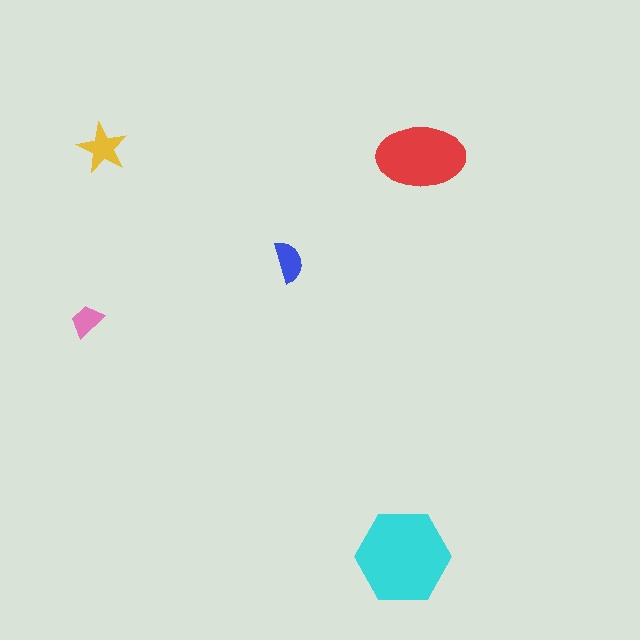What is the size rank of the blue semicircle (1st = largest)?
4th.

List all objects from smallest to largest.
The pink trapezoid, the blue semicircle, the yellow star, the red ellipse, the cyan hexagon.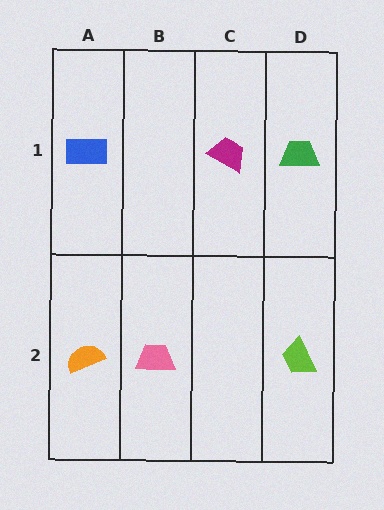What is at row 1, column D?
A green trapezoid.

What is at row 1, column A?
A blue rectangle.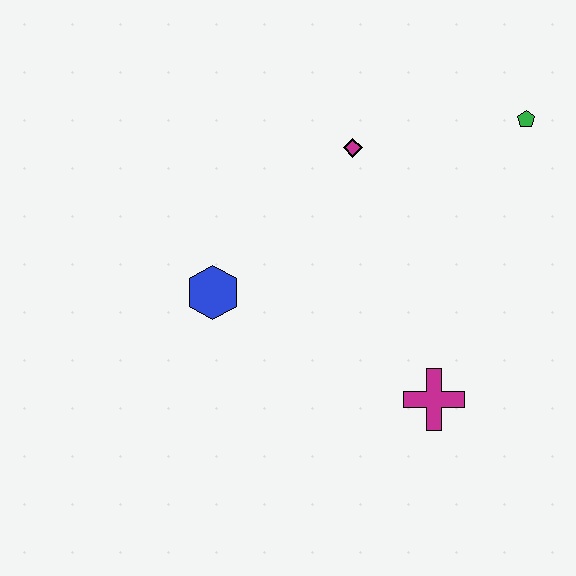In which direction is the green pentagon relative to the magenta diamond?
The green pentagon is to the right of the magenta diamond.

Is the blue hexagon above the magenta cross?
Yes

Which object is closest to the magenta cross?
The blue hexagon is closest to the magenta cross.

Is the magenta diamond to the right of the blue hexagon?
Yes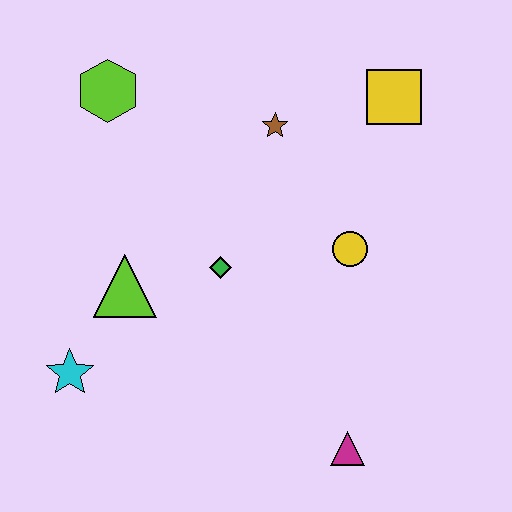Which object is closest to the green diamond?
The lime triangle is closest to the green diamond.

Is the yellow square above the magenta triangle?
Yes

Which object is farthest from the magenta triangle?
The lime hexagon is farthest from the magenta triangle.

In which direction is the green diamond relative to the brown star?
The green diamond is below the brown star.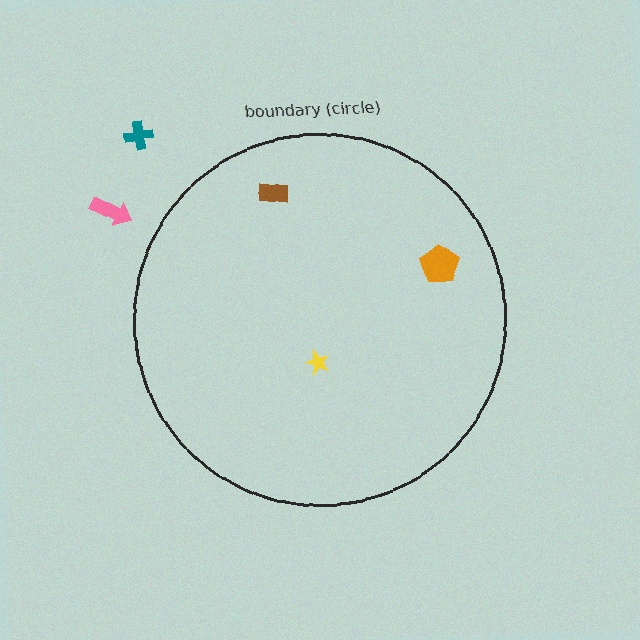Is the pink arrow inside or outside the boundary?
Outside.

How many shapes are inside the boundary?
3 inside, 2 outside.